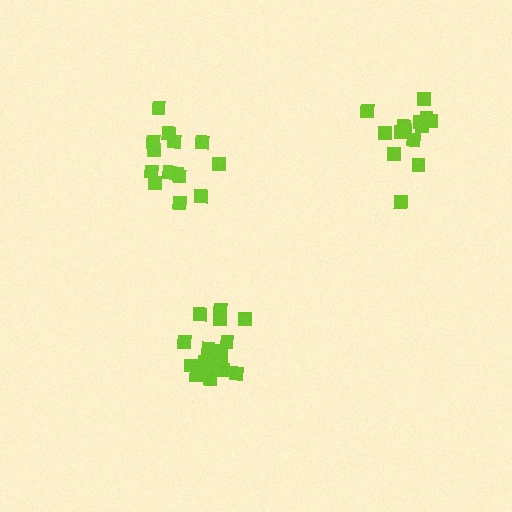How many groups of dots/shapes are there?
There are 3 groups.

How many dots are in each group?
Group 1: 17 dots, Group 2: 14 dots, Group 3: 15 dots (46 total).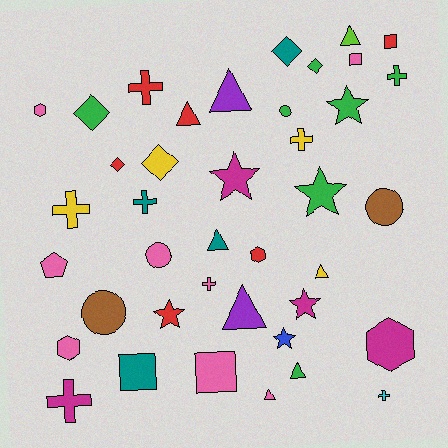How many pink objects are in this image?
There are 8 pink objects.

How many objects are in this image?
There are 40 objects.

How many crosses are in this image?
There are 8 crosses.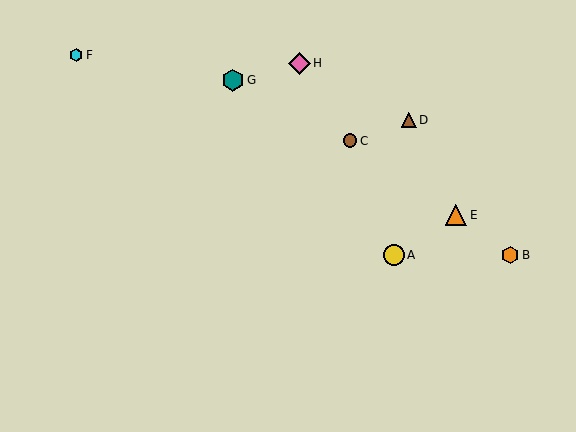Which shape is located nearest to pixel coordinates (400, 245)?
The yellow circle (labeled A) at (394, 255) is nearest to that location.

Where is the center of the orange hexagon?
The center of the orange hexagon is at (510, 255).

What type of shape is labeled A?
Shape A is a yellow circle.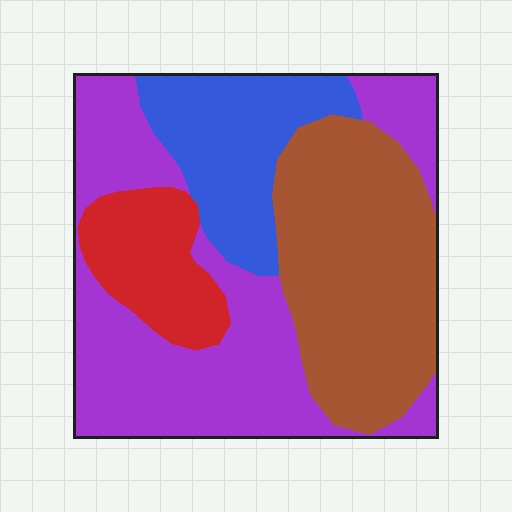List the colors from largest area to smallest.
From largest to smallest: purple, brown, blue, red.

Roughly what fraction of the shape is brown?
Brown takes up between a sixth and a third of the shape.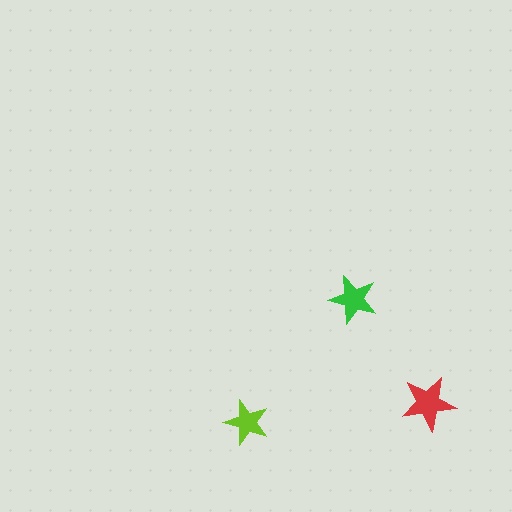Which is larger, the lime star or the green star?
The green one.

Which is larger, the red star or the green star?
The red one.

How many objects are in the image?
There are 3 objects in the image.